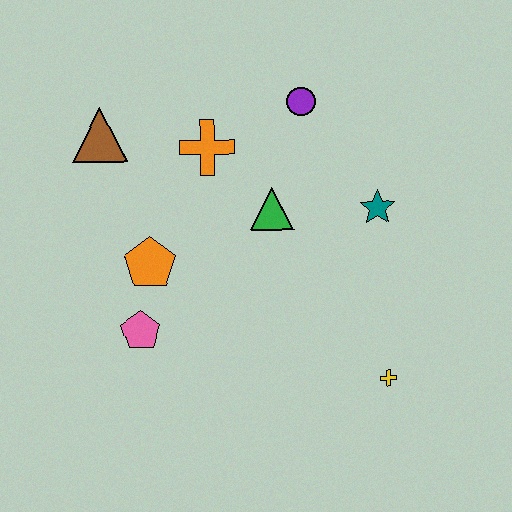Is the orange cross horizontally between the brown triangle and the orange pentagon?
No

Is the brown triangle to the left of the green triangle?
Yes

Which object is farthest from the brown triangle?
The yellow cross is farthest from the brown triangle.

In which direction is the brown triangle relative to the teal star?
The brown triangle is to the left of the teal star.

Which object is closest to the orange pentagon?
The pink pentagon is closest to the orange pentagon.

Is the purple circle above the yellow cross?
Yes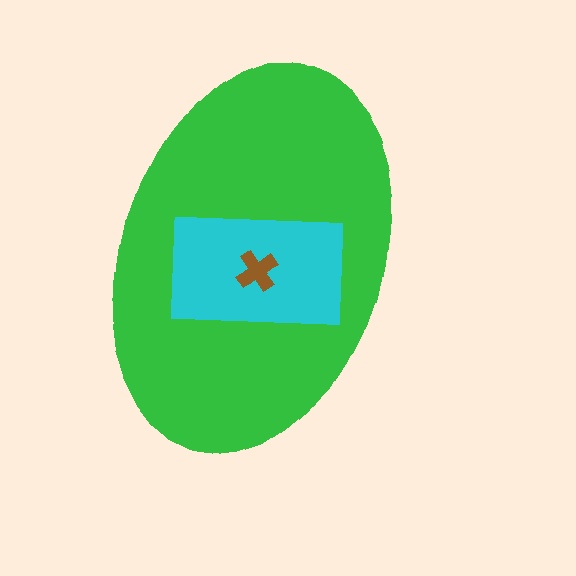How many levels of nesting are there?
3.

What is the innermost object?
The brown cross.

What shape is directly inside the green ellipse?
The cyan rectangle.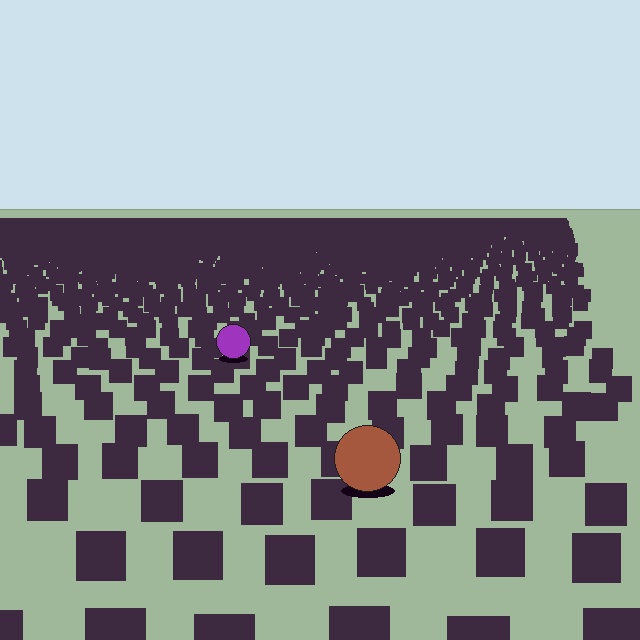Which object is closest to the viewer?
The brown circle is closest. The texture marks near it are larger and more spread out.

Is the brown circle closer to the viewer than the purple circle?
Yes. The brown circle is closer — you can tell from the texture gradient: the ground texture is coarser near it.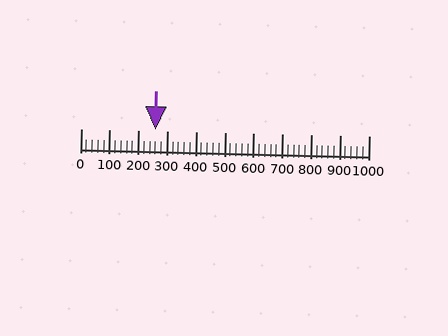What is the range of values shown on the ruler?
The ruler shows values from 0 to 1000.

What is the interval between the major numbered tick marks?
The major tick marks are spaced 100 units apart.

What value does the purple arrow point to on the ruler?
The purple arrow points to approximately 260.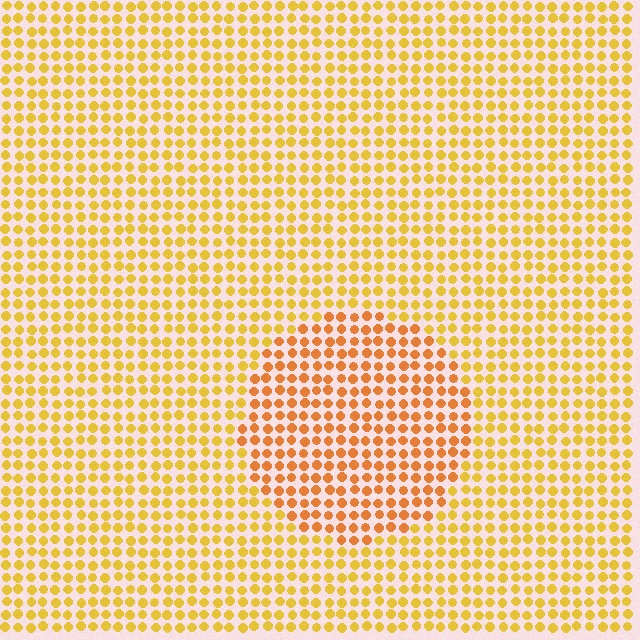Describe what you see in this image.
The image is filled with small yellow elements in a uniform arrangement. A circle-shaped region is visible where the elements are tinted to a slightly different hue, forming a subtle color boundary.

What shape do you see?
I see a circle.